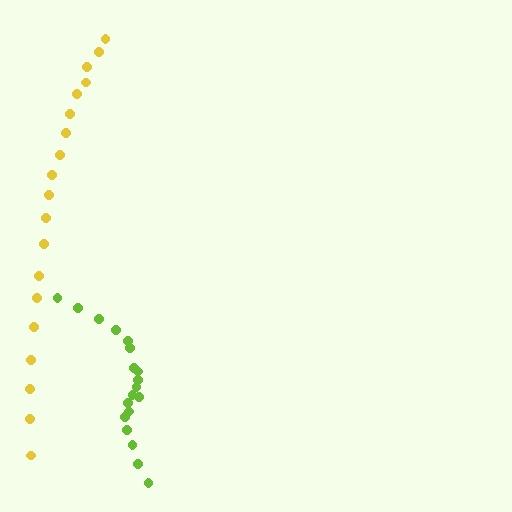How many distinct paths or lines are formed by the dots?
There are 2 distinct paths.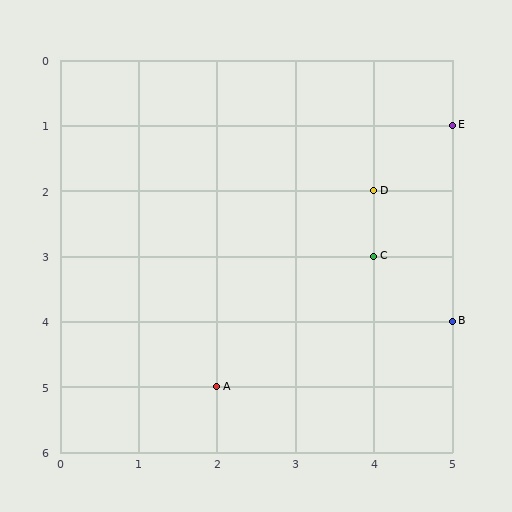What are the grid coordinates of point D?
Point D is at grid coordinates (4, 2).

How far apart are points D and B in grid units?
Points D and B are 1 column and 2 rows apart (about 2.2 grid units diagonally).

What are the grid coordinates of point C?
Point C is at grid coordinates (4, 3).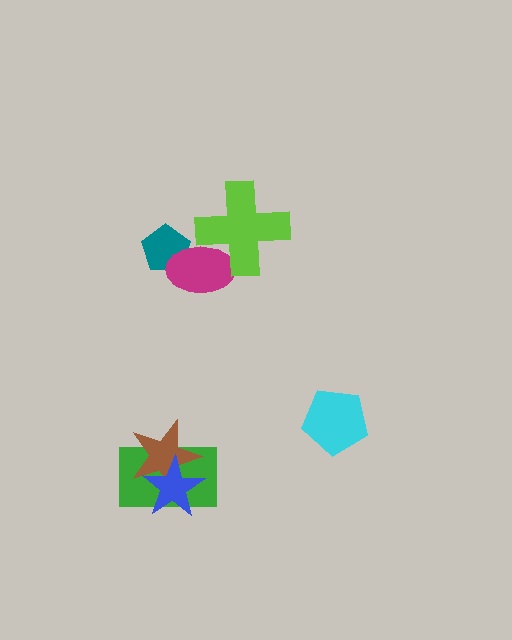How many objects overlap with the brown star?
2 objects overlap with the brown star.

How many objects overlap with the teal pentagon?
1 object overlaps with the teal pentagon.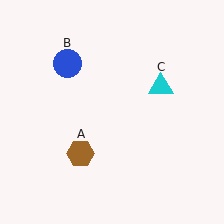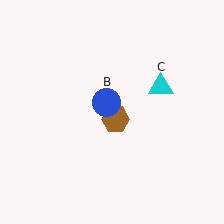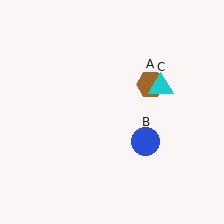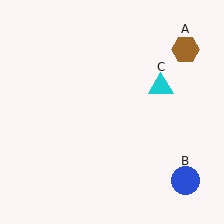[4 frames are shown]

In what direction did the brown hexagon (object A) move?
The brown hexagon (object A) moved up and to the right.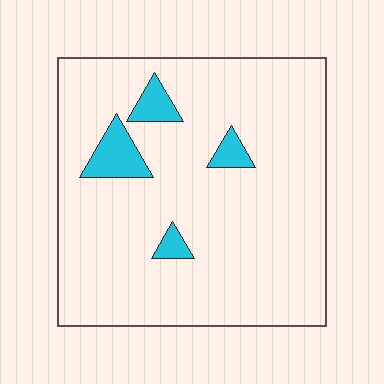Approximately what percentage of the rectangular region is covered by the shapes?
Approximately 10%.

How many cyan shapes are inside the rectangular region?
4.